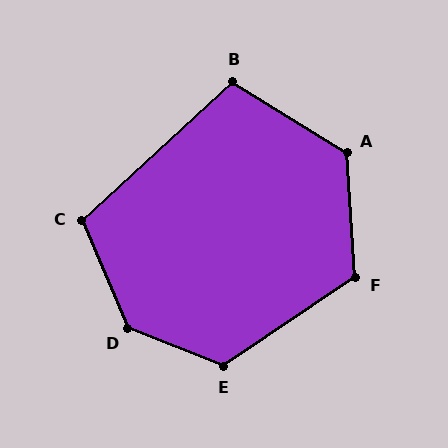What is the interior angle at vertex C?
Approximately 110 degrees (obtuse).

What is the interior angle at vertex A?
Approximately 126 degrees (obtuse).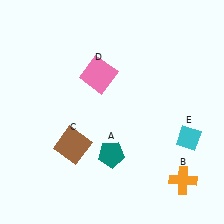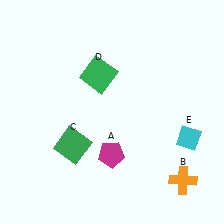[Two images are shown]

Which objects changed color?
A changed from teal to magenta. C changed from brown to green. D changed from pink to green.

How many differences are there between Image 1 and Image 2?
There are 3 differences between the two images.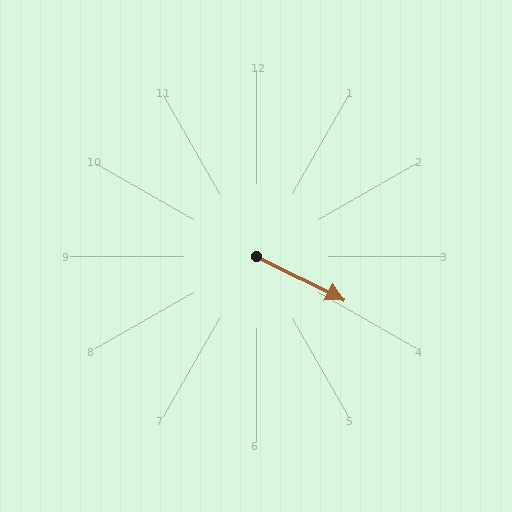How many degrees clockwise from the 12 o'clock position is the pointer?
Approximately 116 degrees.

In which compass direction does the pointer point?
Southeast.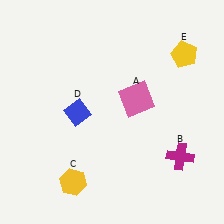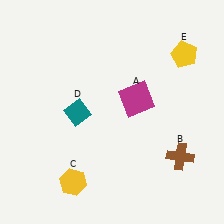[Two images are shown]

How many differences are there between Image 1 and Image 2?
There are 3 differences between the two images.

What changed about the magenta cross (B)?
In Image 1, B is magenta. In Image 2, it changed to brown.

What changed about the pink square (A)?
In Image 1, A is pink. In Image 2, it changed to magenta.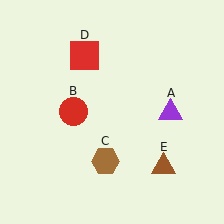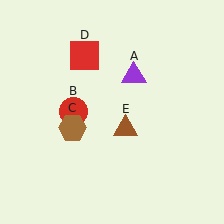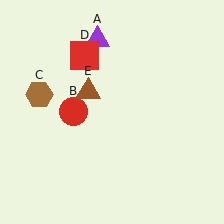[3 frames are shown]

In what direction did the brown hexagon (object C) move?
The brown hexagon (object C) moved up and to the left.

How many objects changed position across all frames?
3 objects changed position: purple triangle (object A), brown hexagon (object C), brown triangle (object E).